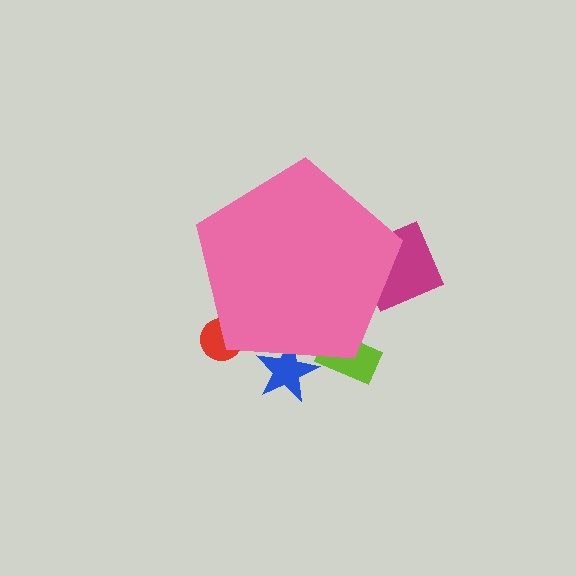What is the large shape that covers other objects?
A pink pentagon.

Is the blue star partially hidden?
Yes, the blue star is partially hidden behind the pink pentagon.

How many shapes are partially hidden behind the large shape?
4 shapes are partially hidden.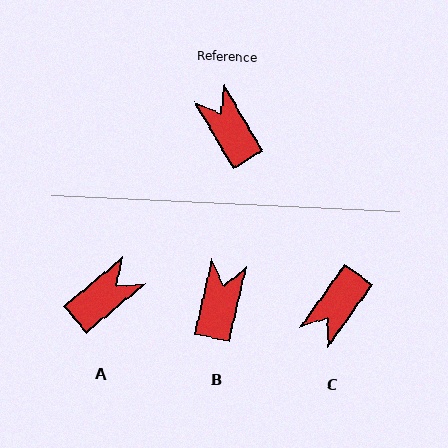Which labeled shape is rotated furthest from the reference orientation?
C, about 113 degrees away.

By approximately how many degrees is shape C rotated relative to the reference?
Approximately 113 degrees counter-clockwise.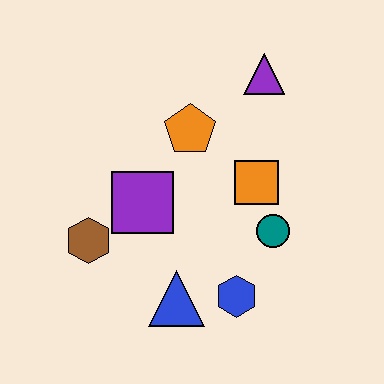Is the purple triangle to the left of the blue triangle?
No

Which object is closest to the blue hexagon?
The blue triangle is closest to the blue hexagon.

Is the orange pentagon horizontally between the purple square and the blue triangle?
No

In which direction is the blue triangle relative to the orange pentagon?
The blue triangle is below the orange pentagon.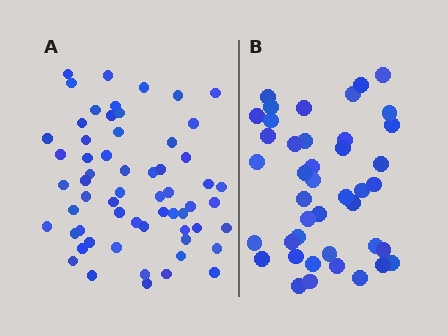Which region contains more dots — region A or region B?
Region A (the left region) has more dots.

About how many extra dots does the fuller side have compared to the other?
Region A has approximately 20 more dots than region B.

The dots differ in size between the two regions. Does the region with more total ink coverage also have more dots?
No. Region B has more total ink coverage because its dots are larger, but region A actually contains more individual dots. Total area can be misleading — the number of items is what matters here.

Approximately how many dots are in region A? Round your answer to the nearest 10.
About 60 dots.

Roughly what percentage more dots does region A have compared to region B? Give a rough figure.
About 45% more.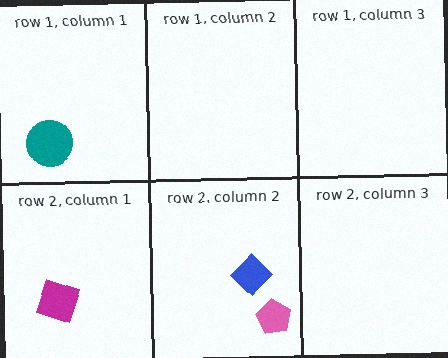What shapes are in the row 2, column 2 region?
The pink pentagon, the blue diamond.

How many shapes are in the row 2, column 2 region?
2.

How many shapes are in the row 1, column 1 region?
1.